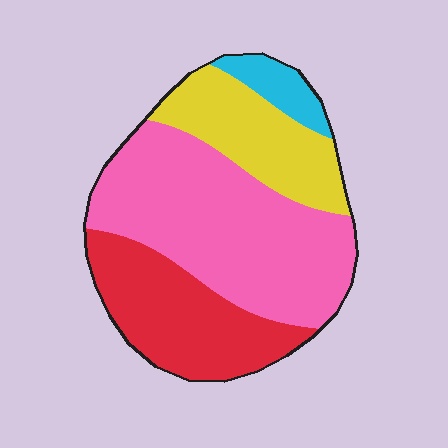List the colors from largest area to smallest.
From largest to smallest: pink, red, yellow, cyan.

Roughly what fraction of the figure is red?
Red takes up about one quarter (1/4) of the figure.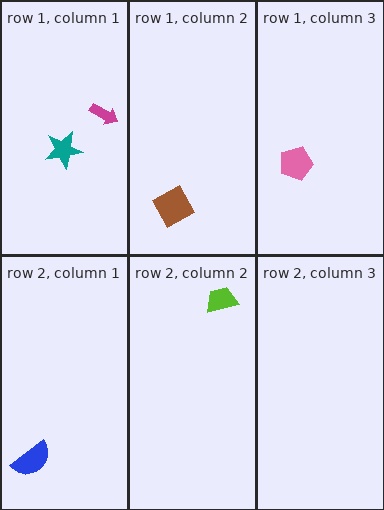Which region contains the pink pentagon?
The row 1, column 3 region.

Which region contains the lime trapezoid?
The row 2, column 2 region.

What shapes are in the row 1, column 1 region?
The magenta arrow, the teal star.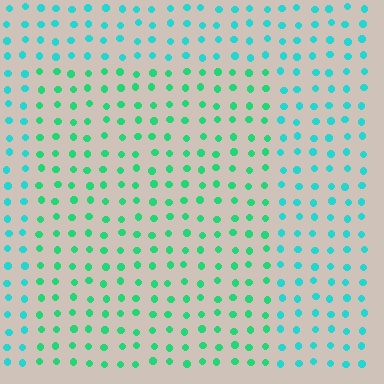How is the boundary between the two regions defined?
The boundary is defined purely by a slight shift in hue (about 30 degrees). Spacing, size, and orientation are identical on both sides.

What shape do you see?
I see a rectangle.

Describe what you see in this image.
The image is filled with small cyan elements in a uniform arrangement. A rectangle-shaped region is visible where the elements are tinted to a slightly different hue, forming a subtle color boundary.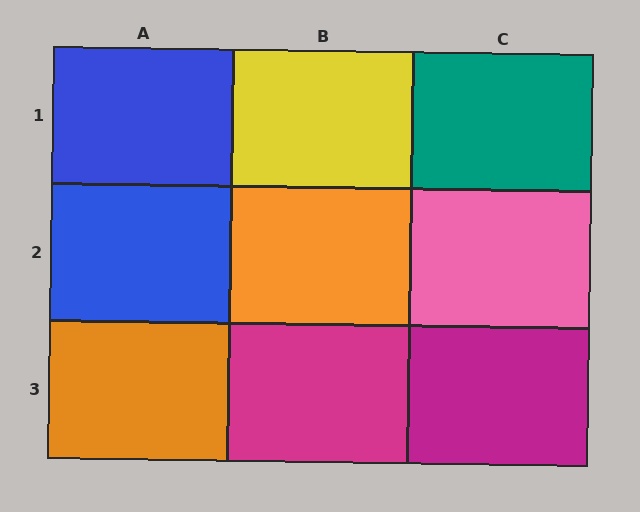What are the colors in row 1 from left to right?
Blue, yellow, teal.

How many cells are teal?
1 cell is teal.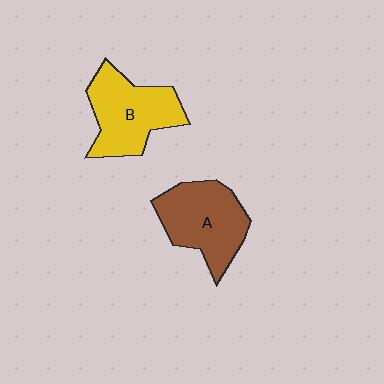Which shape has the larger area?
Shape A (brown).